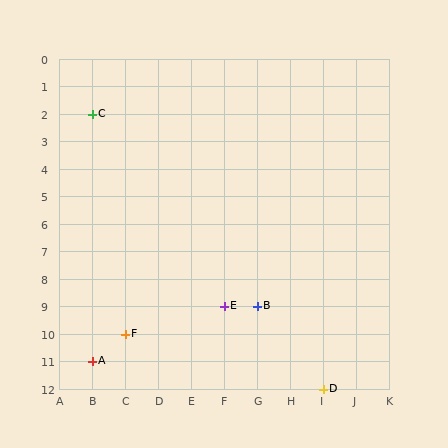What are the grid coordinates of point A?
Point A is at grid coordinates (B, 11).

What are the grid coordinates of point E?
Point E is at grid coordinates (F, 9).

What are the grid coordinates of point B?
Point B is at grid coordinates (G, 9).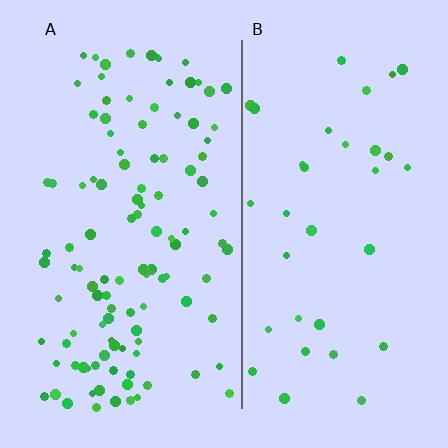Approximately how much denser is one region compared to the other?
Approximately 3.2× — region A over region B.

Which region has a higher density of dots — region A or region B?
A (the left).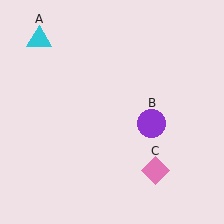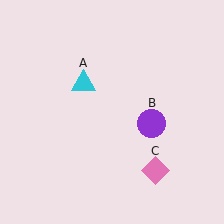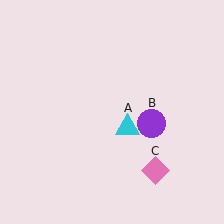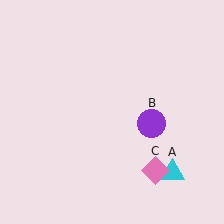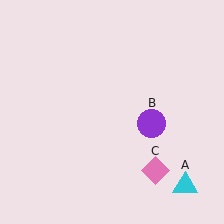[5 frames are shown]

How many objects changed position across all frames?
1 object changed position: cyan triangle (object A).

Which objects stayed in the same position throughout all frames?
Purple circle (object B) and pink diamond (object C) remained stationary.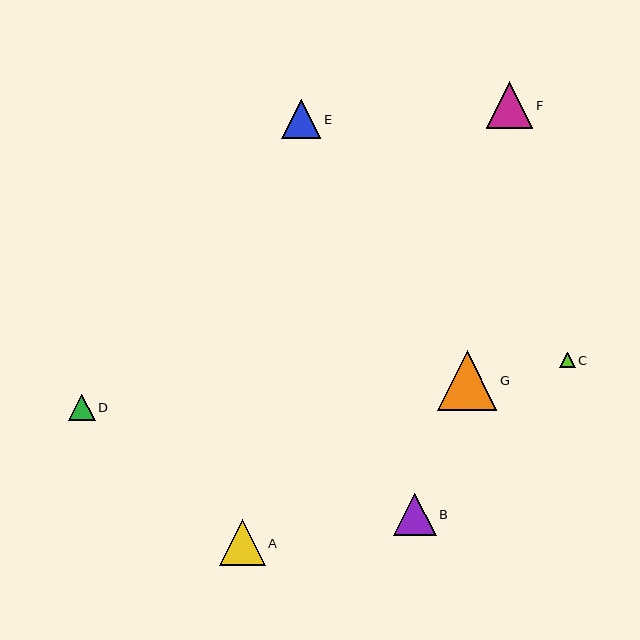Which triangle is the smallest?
Triangle C is the smallest with a size of approximately 15 pixels.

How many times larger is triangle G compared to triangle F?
Triangle G is approximately 1.3 times the size of triangle F.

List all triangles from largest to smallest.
From largest to smallest: G, F, A, B, E, D, C.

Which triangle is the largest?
Triangle G is the largest with a size of approximately 59 pixels.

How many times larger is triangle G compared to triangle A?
Triangle G is approximately 1.3 times the size of triangle A.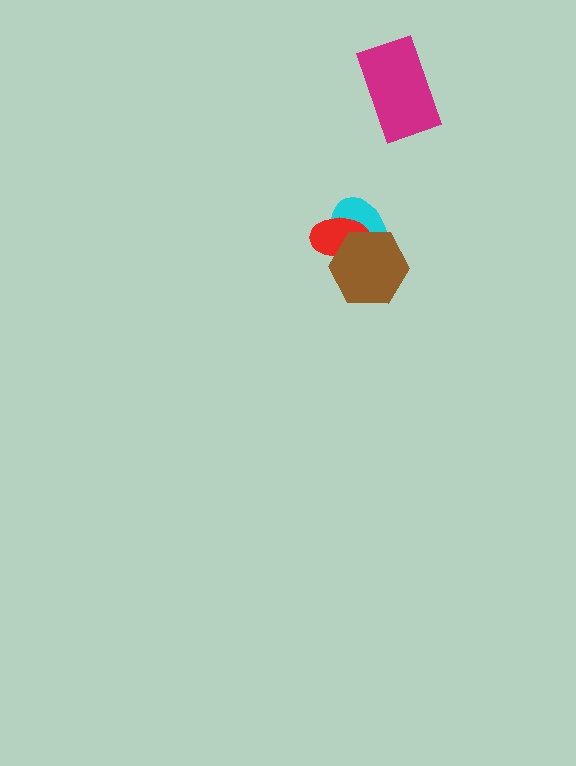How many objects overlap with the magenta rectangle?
0 objects overlap with the magenta rectangle.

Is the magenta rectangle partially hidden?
No, no other shape covers it.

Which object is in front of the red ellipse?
The brown hexagon is in front of the red ellipse.